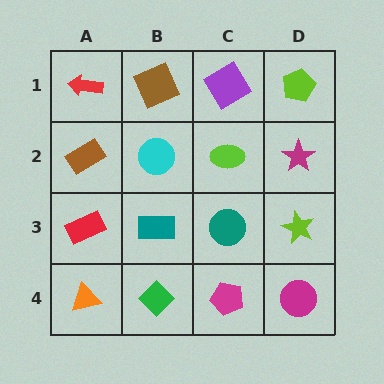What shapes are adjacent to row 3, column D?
A magenta star (row 2, column D), a magenta circle (row 4, column D), a teal circle (row 3, column C).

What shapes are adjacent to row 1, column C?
A lime ellipse (row 2, column C), a brown square (row 1, column B), a lime pentagon (row 1, column D).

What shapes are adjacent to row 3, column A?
A brown rectangle (row 2, column A), an orange triangle (row 4, column A), a teal rectangle (row 3, column B).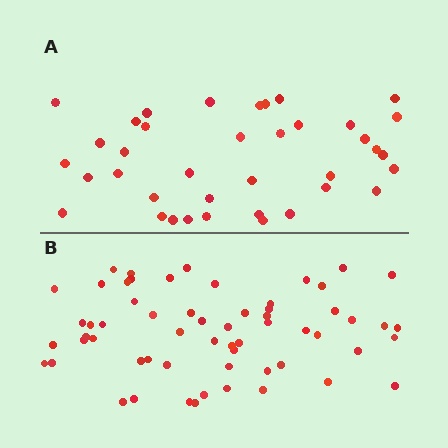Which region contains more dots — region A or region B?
Region B (the bottom region) has more dots.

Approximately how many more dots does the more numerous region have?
Region B has approximately 20 more dots than region A.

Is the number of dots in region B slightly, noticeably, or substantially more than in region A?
Region B has substantially more. The ratio is roughly 1.6 to 1.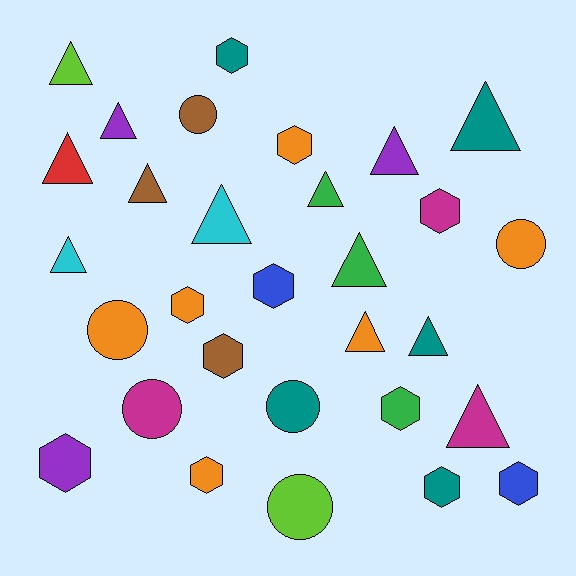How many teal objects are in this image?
There are 5 teal objects.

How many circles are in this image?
There are 6 circles.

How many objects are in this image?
There are 30 objects.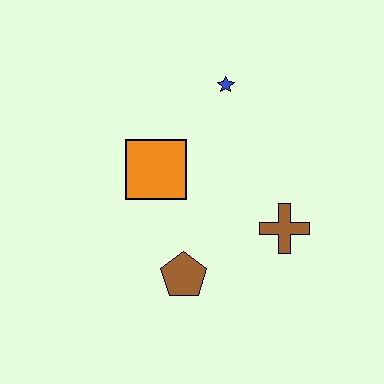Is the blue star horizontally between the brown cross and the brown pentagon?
Yes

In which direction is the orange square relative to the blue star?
The orange square is below the blue star.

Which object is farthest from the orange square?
The brown cross is farthest from the orange square.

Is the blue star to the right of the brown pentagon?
Yes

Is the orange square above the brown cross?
Yes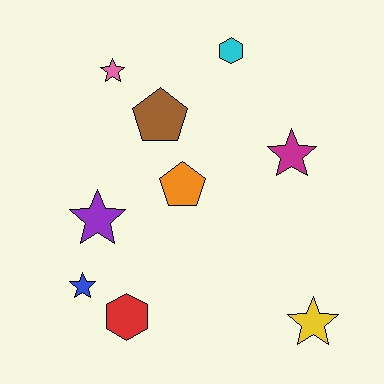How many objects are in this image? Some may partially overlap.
There are 9 objects.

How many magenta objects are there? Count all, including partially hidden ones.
There is 1 magenta object.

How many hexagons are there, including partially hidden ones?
There are 2 hexagons.